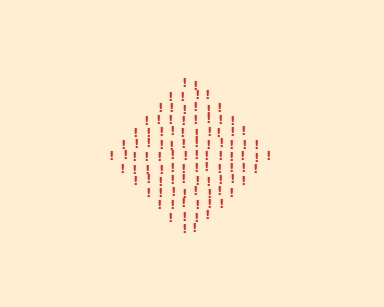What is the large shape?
The large shape is a diamond.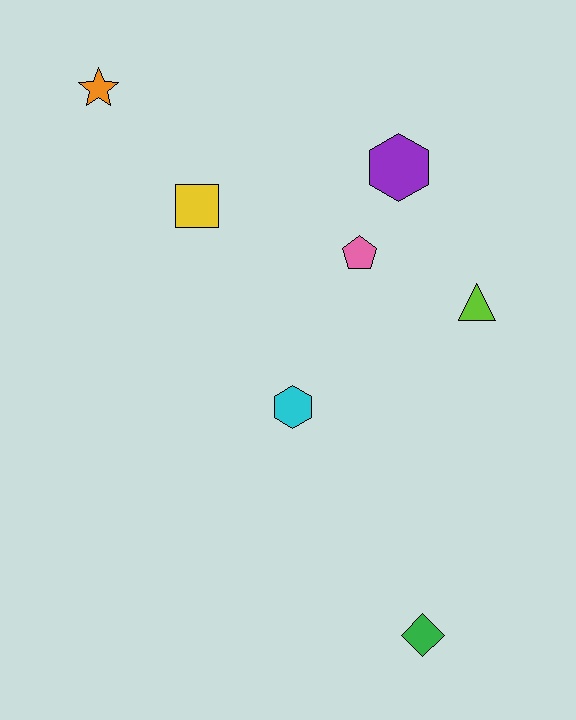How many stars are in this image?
There is 1 star.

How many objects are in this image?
There are 7 objects.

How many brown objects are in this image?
There are no brown objects.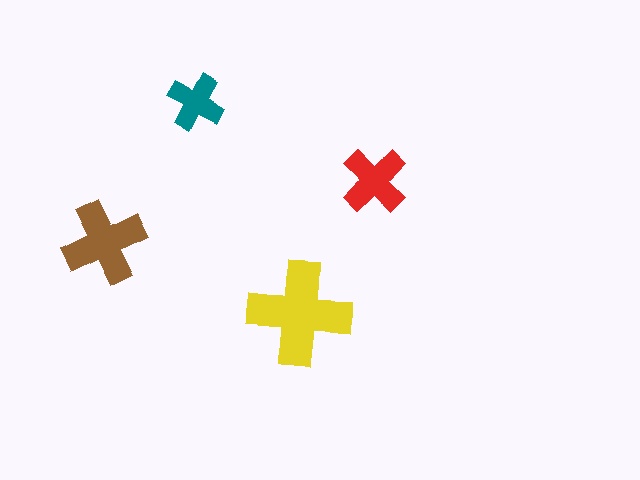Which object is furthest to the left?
The brown cross is leftmost.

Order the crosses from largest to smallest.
the yellow one, the brown one, the red one, the teal one.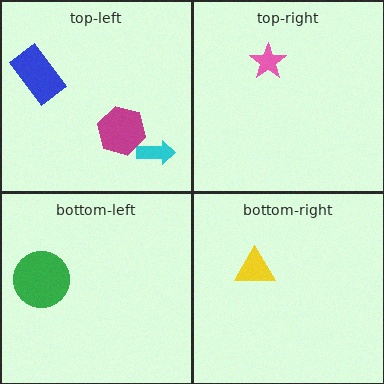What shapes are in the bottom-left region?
The green circle.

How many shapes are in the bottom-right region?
1.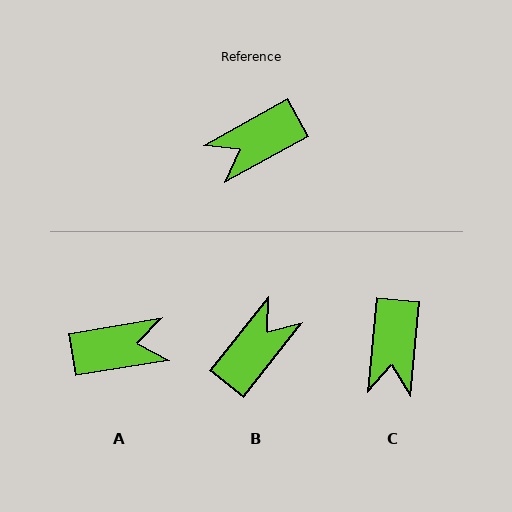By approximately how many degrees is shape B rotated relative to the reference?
Approximately 158 degrees clockwise.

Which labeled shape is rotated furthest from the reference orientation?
A, about 160 degrees away.